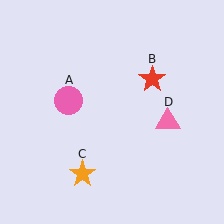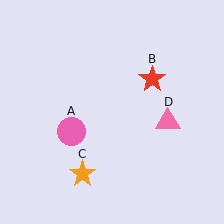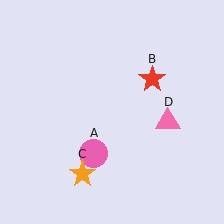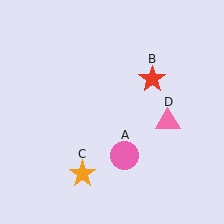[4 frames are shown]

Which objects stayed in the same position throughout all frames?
Red star (object B) and orange star (object C) and pink triangle (object D) remained stationary.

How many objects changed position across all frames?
1 object changed position: pink circle (object A).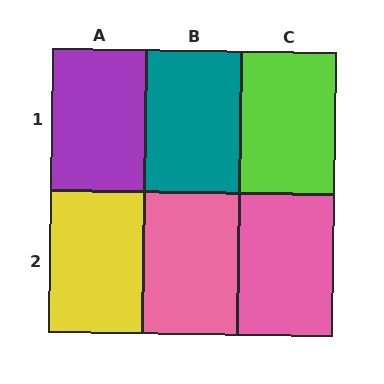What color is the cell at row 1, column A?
Purple.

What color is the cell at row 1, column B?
Teal.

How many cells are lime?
1 cell is lime.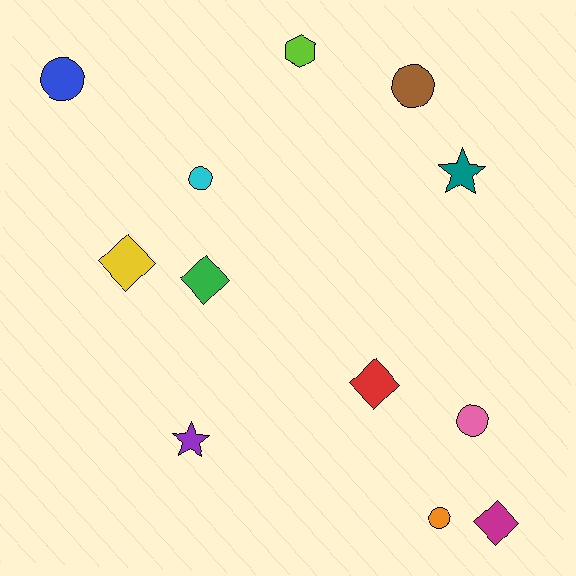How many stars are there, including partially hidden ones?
There are 2 stars.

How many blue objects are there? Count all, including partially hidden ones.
There is 1 blue object.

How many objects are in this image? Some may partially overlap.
There are 12 objects.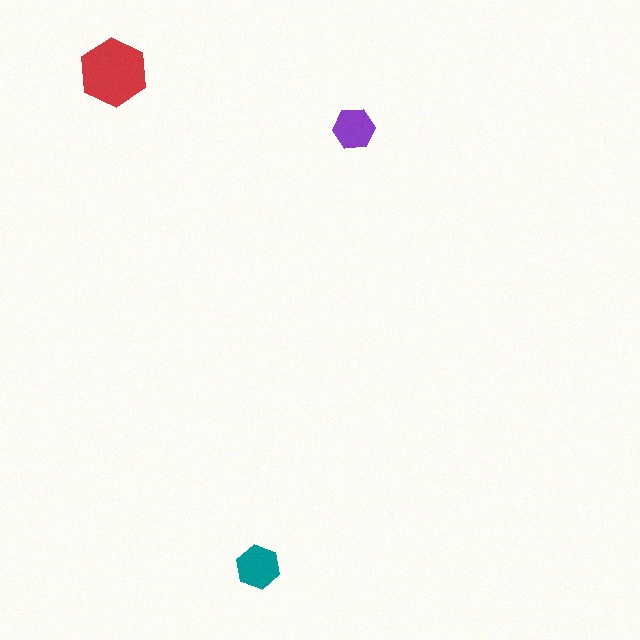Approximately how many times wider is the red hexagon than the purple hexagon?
About 1.5 times wider.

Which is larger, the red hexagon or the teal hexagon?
The red one.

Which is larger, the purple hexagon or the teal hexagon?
The teal one.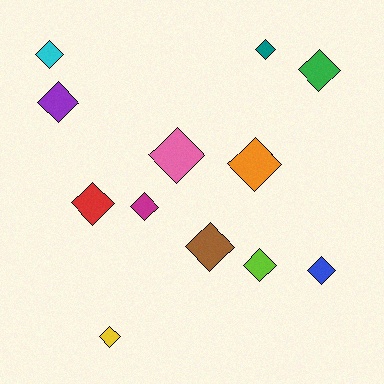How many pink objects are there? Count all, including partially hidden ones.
There is 1 pink object.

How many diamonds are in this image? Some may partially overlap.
There are 12 diamonds.